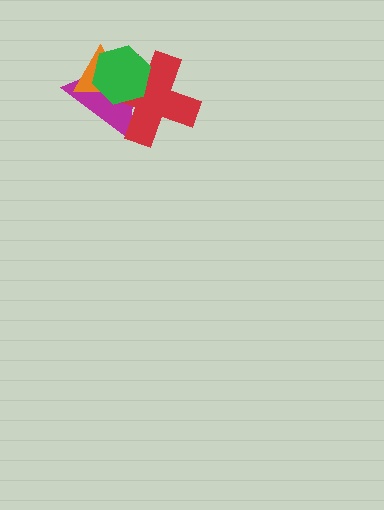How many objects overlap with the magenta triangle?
3 objects overlap with the magenta triangle.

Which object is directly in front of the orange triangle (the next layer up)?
The red cross is directly in front of the orange triangle.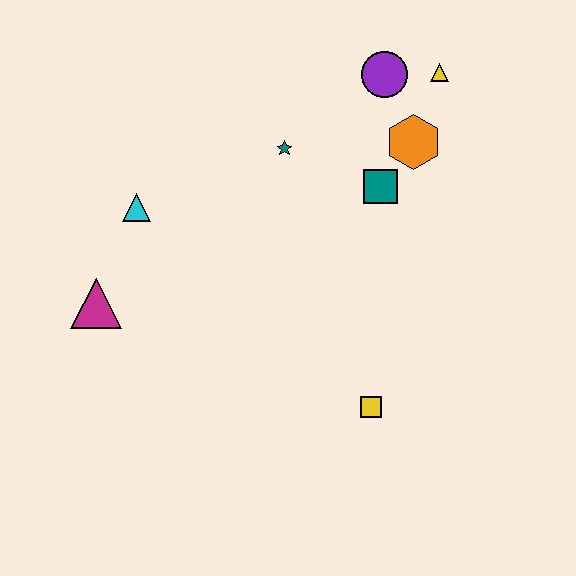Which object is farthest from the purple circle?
The magenta triangle is farthest from the purple circle.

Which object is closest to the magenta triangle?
The cyan triangle is closest to the magenta triangle.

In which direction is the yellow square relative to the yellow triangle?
The yellow square is below the yellow triangle.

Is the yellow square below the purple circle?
Yes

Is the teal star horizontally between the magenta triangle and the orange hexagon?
Yes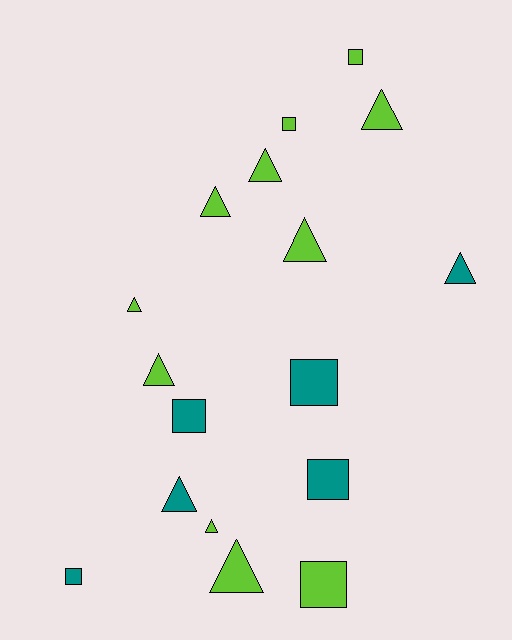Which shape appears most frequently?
Triangle, with 10 objects.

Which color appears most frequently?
Lime, with 11 objects.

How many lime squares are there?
There are 3 lime squares.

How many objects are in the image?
There are 17 objects.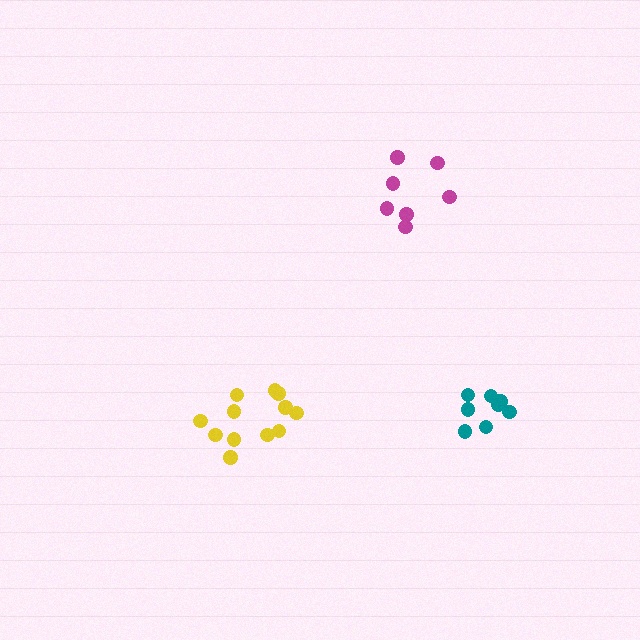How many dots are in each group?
Group 1: 12 dots, Group 2: 7 dots, Group 3: 8 dots (27 total).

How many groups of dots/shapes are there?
There are 3 groups.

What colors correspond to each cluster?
The clusters are colored: yellow, magenta, teal.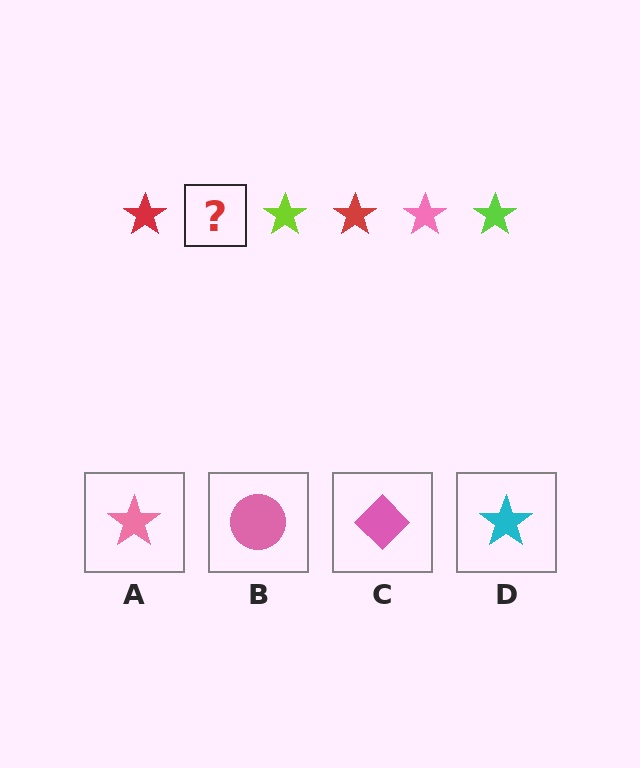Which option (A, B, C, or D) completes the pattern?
A.